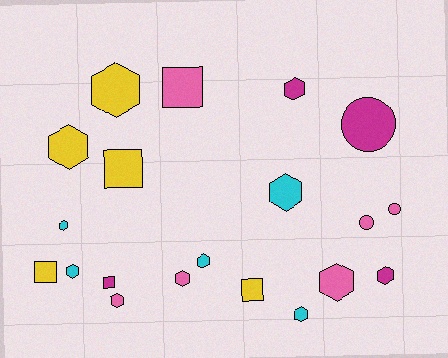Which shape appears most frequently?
Hexagon, with 12 objects.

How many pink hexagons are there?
There are 3 pink hexagons.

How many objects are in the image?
There are 20 objects.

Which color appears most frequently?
Pink, with 6 objects.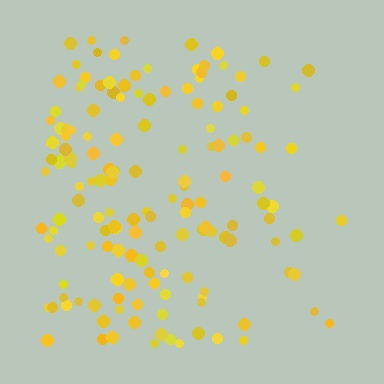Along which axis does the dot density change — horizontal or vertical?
Horizontal.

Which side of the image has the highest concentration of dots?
The left.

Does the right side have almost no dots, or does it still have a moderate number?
Still a moderate number, just noticeably fewer than the left.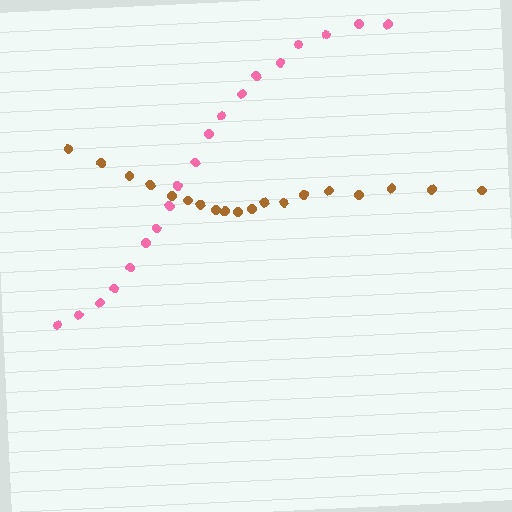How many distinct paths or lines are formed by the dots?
There are 2 distinct paths.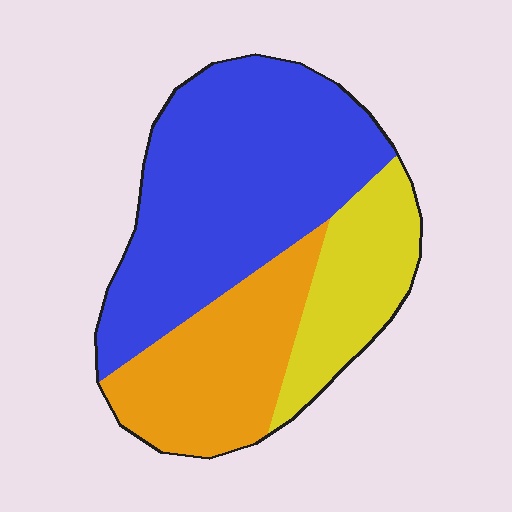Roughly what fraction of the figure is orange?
Orange takes up about one quarter (1/4) of the figure.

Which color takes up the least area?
Yellow, at roughly 20%.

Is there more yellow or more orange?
Orange.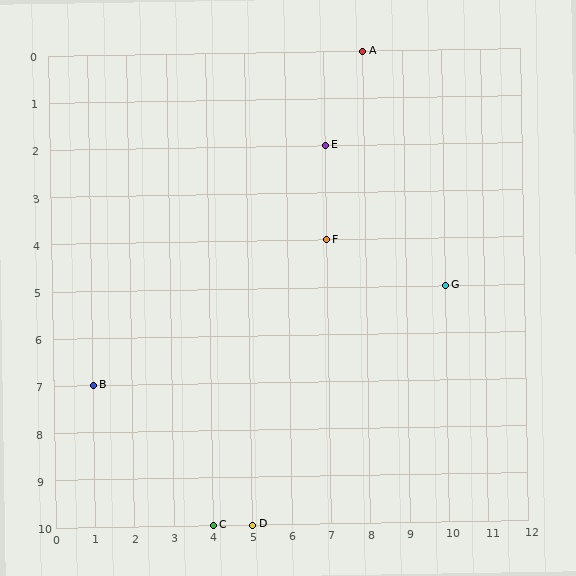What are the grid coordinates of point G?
Point G is at grid coordinates (10, 5).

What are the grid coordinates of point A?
Point A is at grid coordinates (8, 0).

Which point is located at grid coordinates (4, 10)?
Point C is at (4, 10).